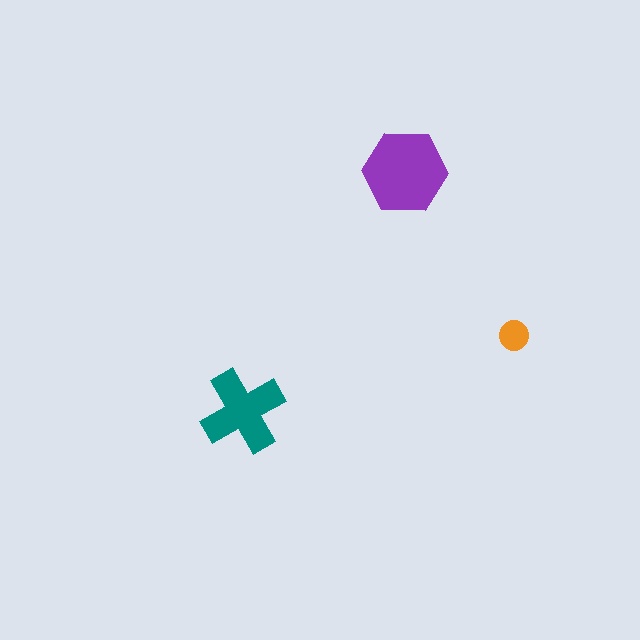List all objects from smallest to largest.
The orange circle, the teal cross, the purple hexagon.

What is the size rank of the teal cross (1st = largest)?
2nd.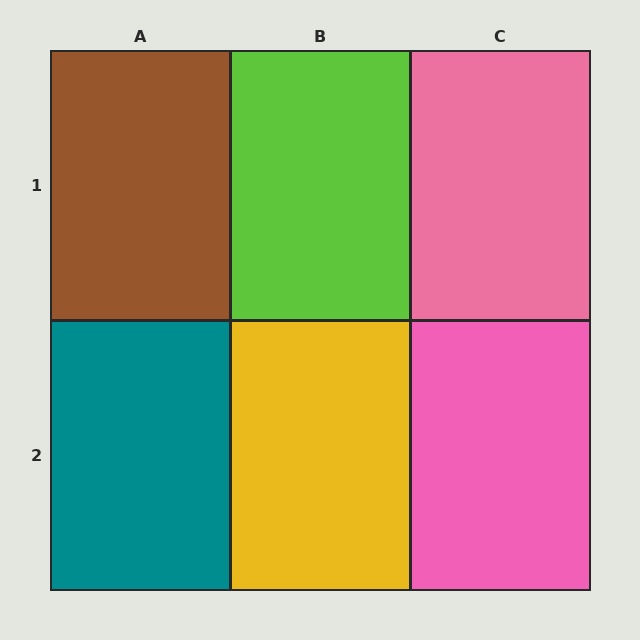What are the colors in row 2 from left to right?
Teal, yellow, pink.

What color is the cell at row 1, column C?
Pink.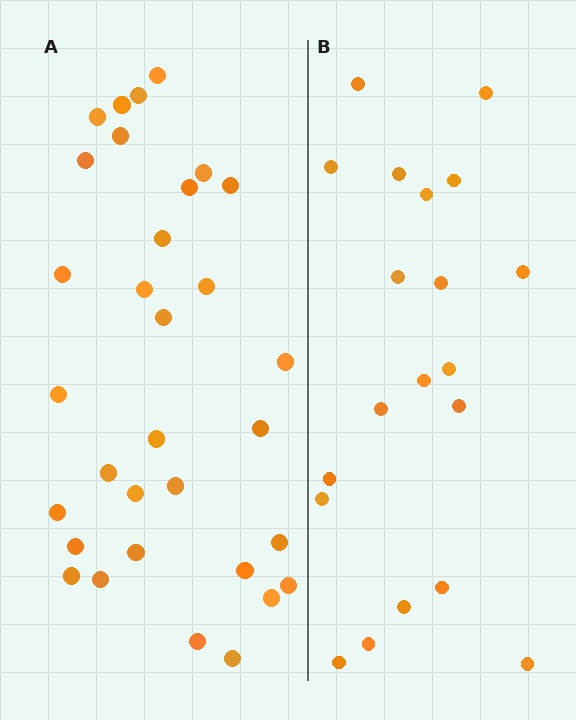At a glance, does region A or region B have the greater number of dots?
Region A (the left region) has more dots.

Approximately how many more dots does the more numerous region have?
Region A has roughly 12 or so more dots than region B.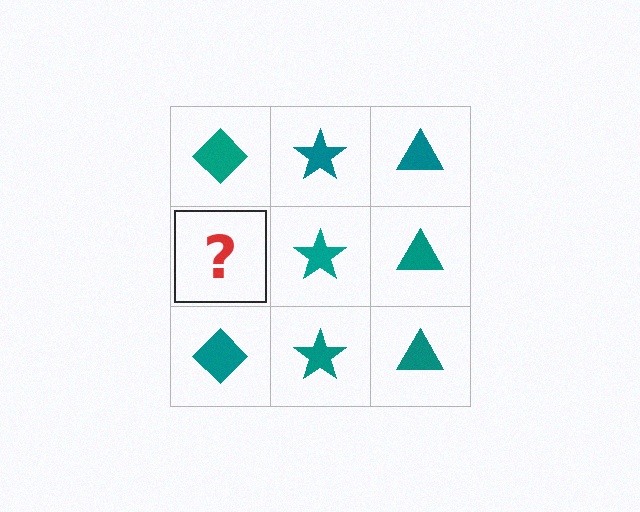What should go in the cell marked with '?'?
The missing cell should contain a teal diamond.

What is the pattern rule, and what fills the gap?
The rule is that each column has a consistent shape. The gap should be filled with a teal diamond.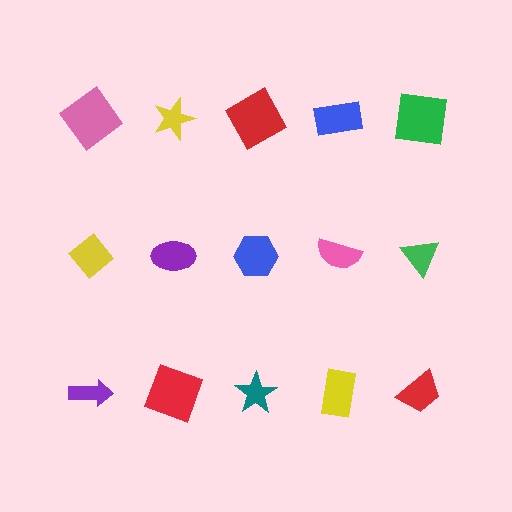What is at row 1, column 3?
A red square.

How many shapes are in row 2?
5 shapes.